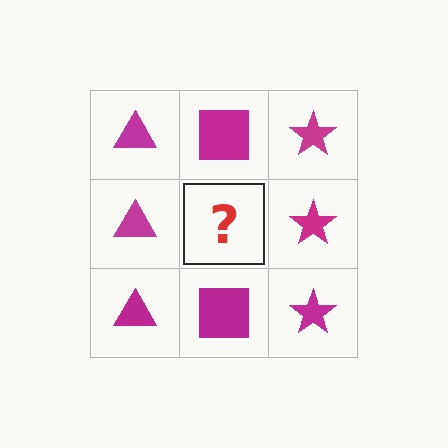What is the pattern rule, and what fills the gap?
The rule is that each column has a consistent shape. The gap should be filled with a magenta square.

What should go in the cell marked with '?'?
The missing cell should contain a magenta square.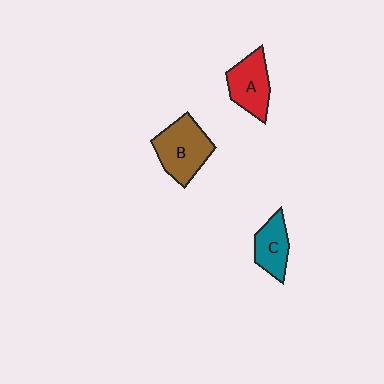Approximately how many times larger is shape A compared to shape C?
Approximately 1.2 times.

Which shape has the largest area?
Shape B (brown).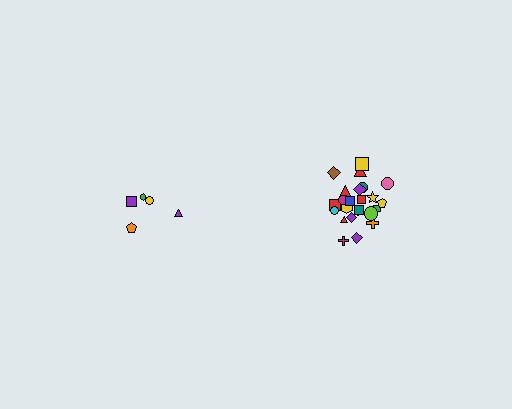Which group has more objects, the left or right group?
The right group.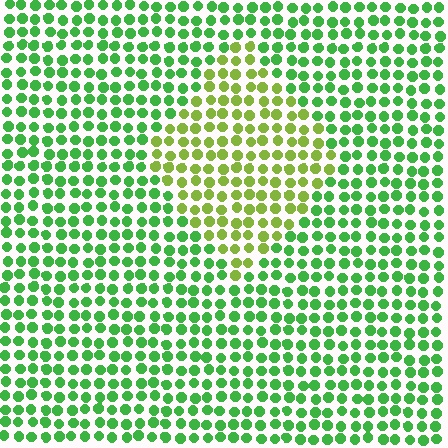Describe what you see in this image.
The image is filled with small green elements in a uniform arrangement. A diamond-shaped region is visible where the elements are tinted to a slightly different hue, forming a subtle color boundary.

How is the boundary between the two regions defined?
The boundary is defined purely by a slight shift in hue (about 38 degrees). Spacing, size, and orientation are identical on both sides.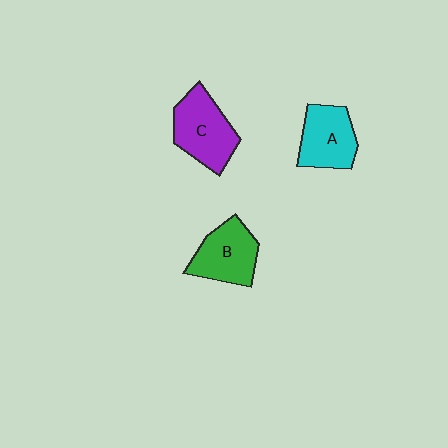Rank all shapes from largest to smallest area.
From largest to smallest: C (purple), B (green), A (cyan).